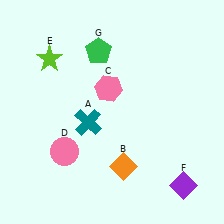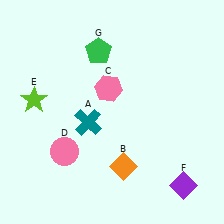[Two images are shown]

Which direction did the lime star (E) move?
The lime star (E) moved down.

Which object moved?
The lime star (E) moved down.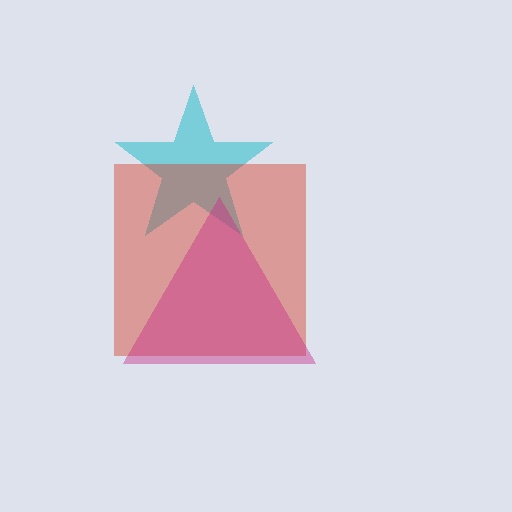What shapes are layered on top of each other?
The layered shapes are: a cyan star, a red square, a magenta triangle.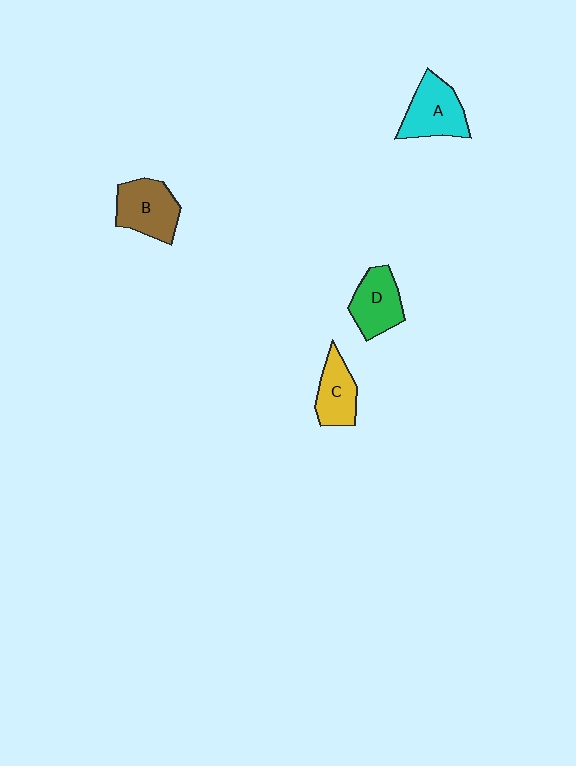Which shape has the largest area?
Shape A (cyan).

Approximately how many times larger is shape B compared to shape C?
Approximately 1.3 times.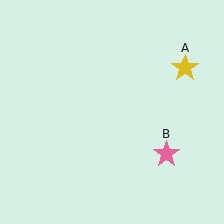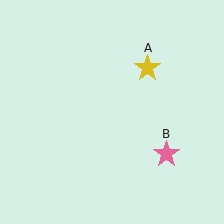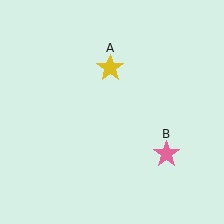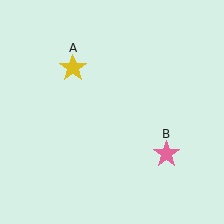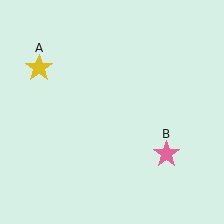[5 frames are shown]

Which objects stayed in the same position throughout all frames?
Pink star (object B) remained stationary.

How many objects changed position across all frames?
1 object changed position: yellow star (object A).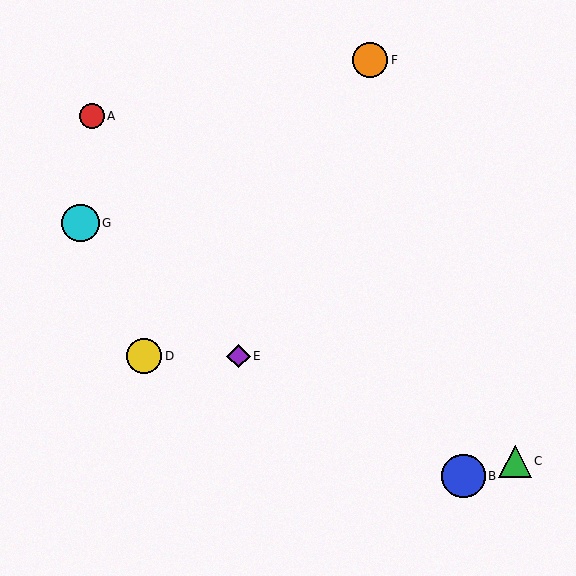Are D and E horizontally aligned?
Yes, both are at y≈356.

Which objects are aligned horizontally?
Objects D, E are aligned horizontally.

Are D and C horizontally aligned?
No, D is at y≈356 and C is at y≈461.